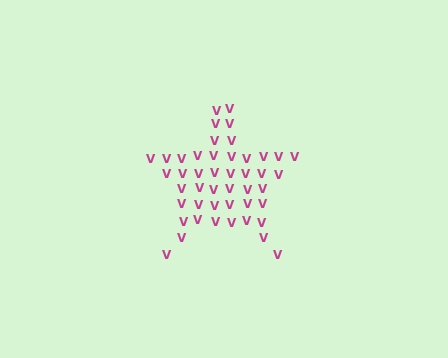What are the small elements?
The small elements are letter V's.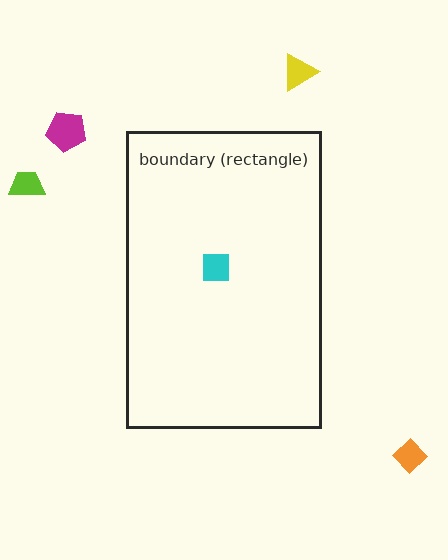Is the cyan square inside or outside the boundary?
Inside.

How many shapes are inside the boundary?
1 inside, 4 outside.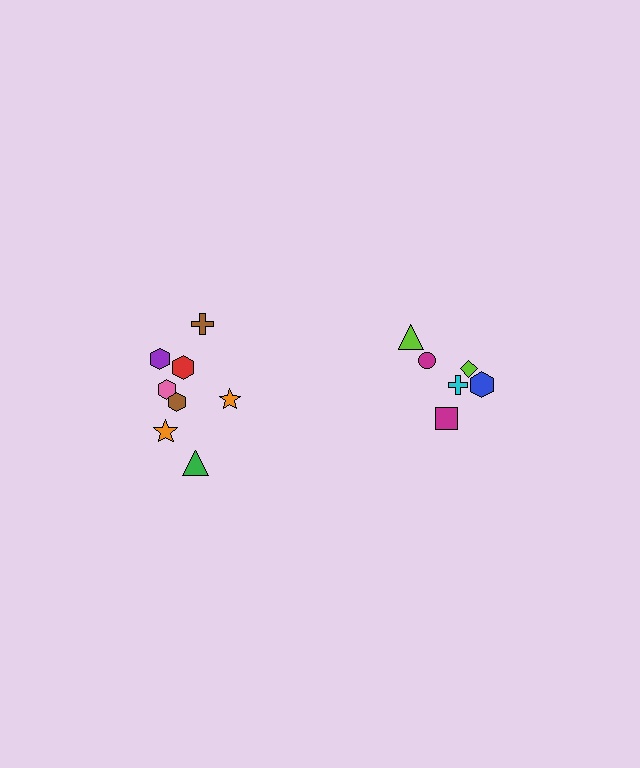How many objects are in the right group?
There are 6 objects.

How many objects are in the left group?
There are 8 objects.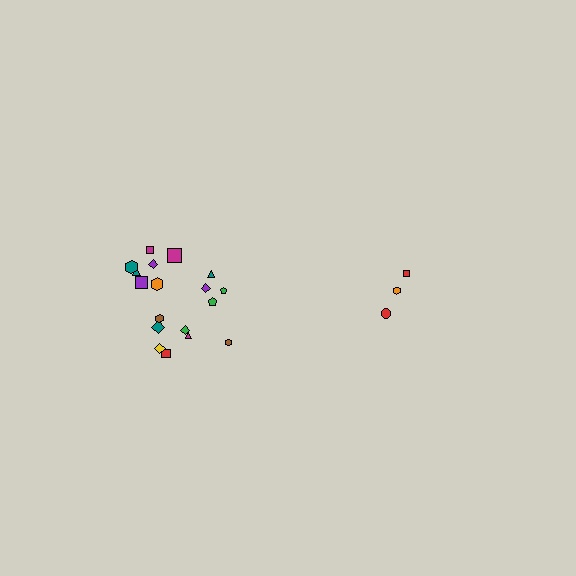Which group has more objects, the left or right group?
The left group.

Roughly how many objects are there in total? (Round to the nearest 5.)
Roughly 20 objects in total.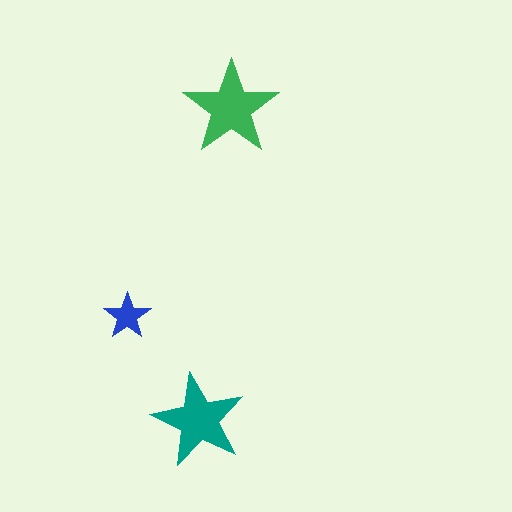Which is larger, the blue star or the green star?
The green one.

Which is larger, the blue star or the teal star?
The teal one.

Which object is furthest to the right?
The green star is rightmost.